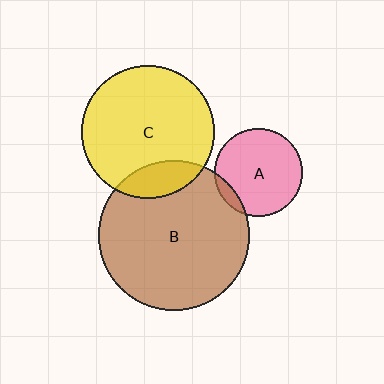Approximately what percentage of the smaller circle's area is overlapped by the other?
Approximately 10%.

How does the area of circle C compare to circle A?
Approximately 2.3 times.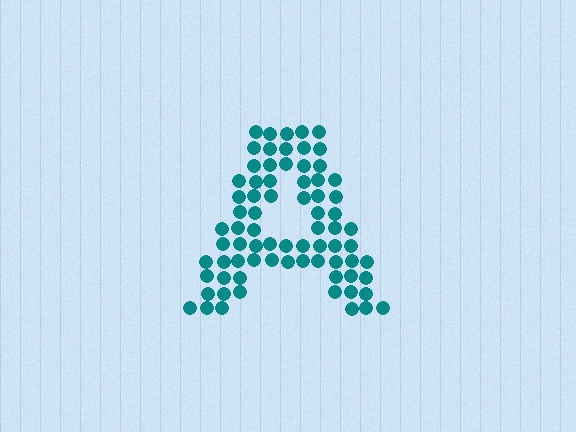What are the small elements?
The small elements are circles.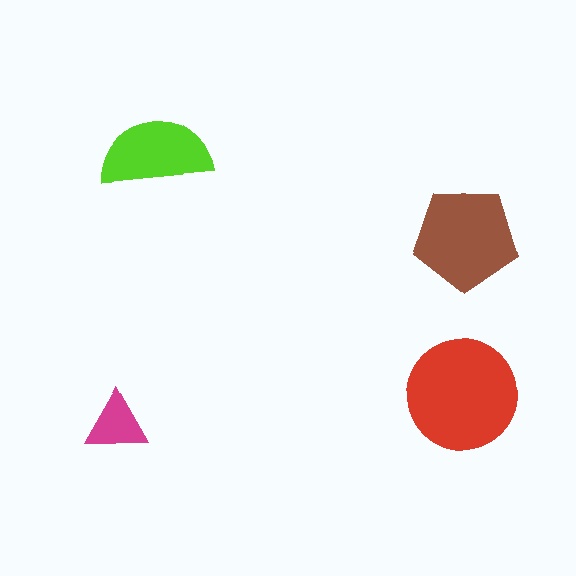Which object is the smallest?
The magenta triangle.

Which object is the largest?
The red circle.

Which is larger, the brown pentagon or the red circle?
The red circle.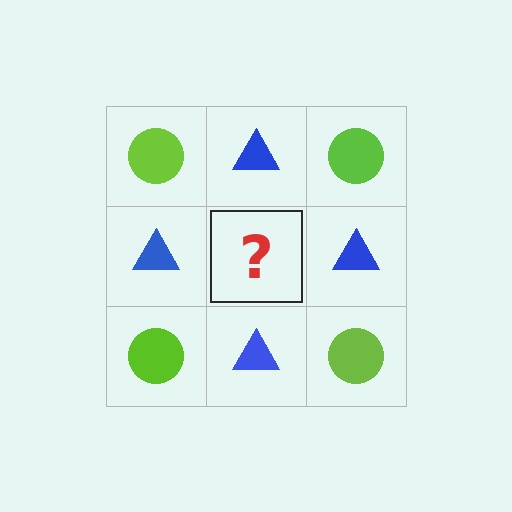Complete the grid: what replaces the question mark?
The question mark should be replaced with a lime circle.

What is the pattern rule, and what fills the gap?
The rule is that it alternates lime circle and blue triangle in a checkerboard pattern. The gap should be filled with a lime circle.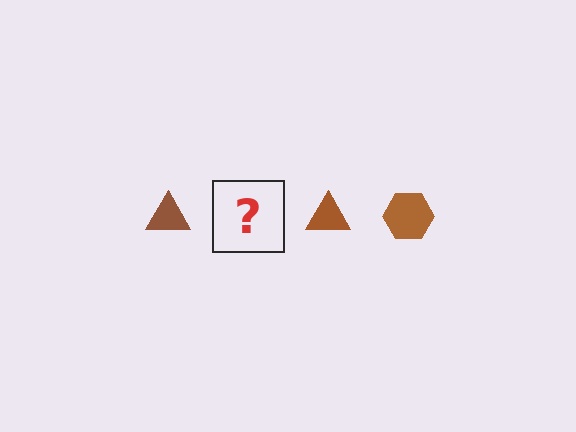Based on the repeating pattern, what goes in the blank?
The blank should be a brown hexagon.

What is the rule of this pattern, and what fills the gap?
The rule is that the pattern cycles through triangle, hexagon shapes in brown. The gap should be filled with a brown hexagon.